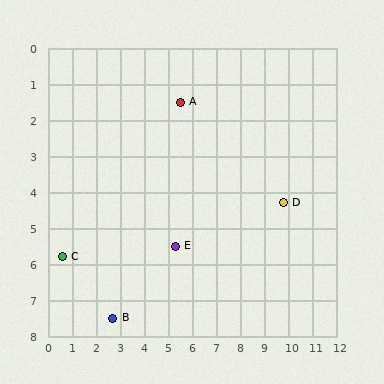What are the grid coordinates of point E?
Point E is at approximately (5.3, 5.5).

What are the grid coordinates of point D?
Point D is at approximately (9.8, 4.3).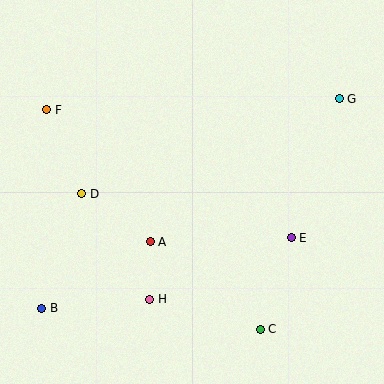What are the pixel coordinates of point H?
Point H is at (150, 299).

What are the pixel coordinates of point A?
Point A is at (150, 242).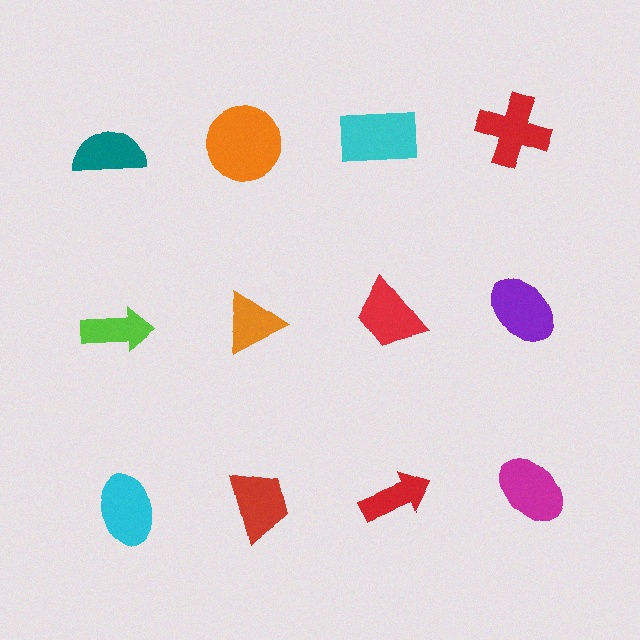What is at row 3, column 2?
A red trapezoid.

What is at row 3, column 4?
A magenta ellipse.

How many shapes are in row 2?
4 shapes.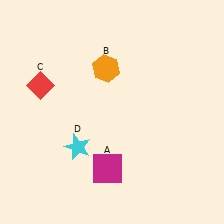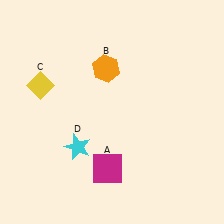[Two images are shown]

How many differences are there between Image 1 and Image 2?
There is 1 difference between the two images.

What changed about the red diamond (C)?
In Image 1, C is red. In Image 2, it changed to yellow.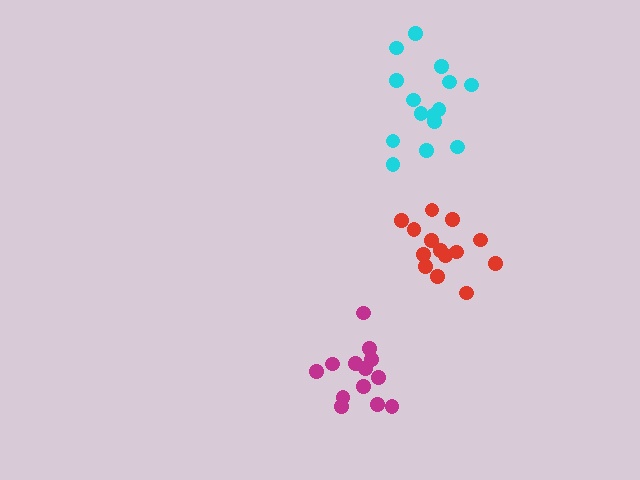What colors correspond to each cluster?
The clusters are colored: red, magenta, cyan.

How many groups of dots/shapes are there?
There are 3 groups.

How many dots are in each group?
Group 1: 14 dots, Group 2: 13 dots, Group 3: 15 dots (42 total).